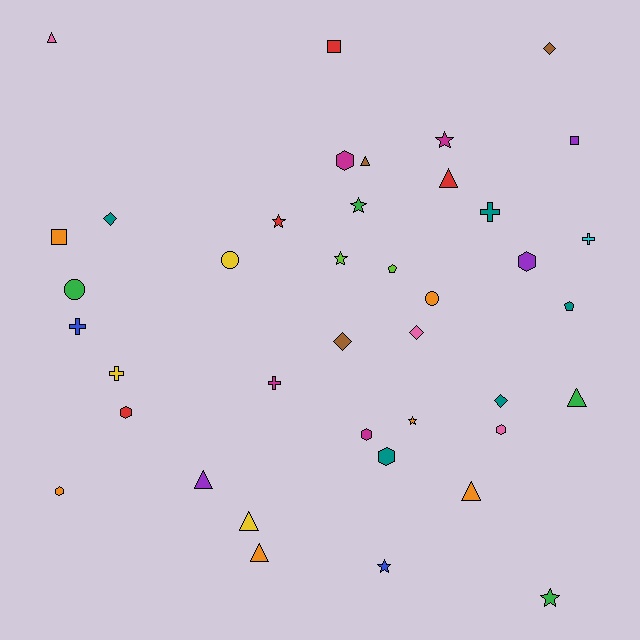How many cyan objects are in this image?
There is 1 cyan object.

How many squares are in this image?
There are 3 squares.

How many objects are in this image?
There are 40 objects.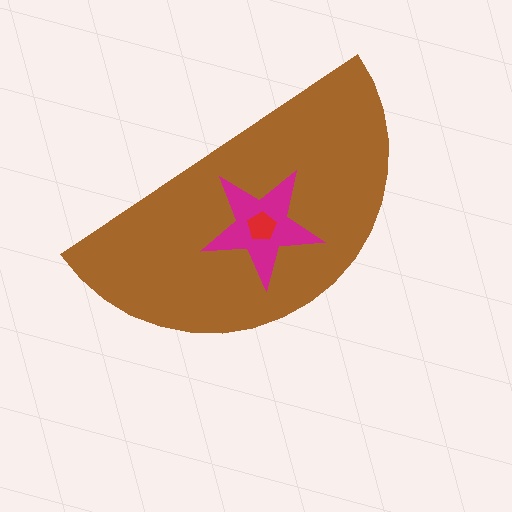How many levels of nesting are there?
3.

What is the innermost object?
The red pentagon.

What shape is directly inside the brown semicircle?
The magenta star.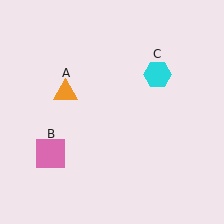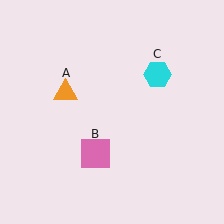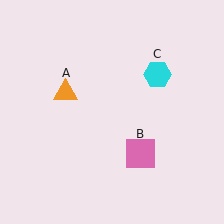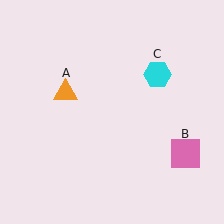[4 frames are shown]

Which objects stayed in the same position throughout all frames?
Orange triangle (object A) and cyan hexagon (object C) remained stationary.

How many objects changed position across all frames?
1 object changed position: pink square (object B).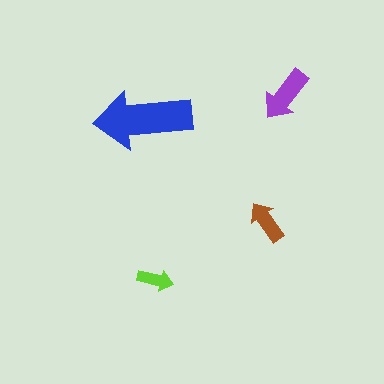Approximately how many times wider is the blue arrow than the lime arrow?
About 2.5 times wider.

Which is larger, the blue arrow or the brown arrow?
The blue one.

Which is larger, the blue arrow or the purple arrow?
The blue one.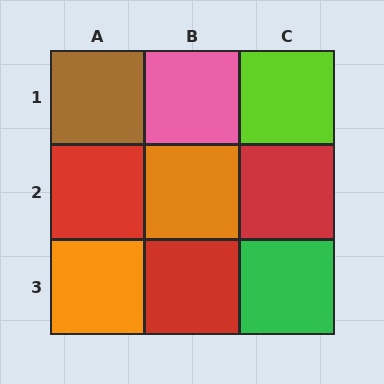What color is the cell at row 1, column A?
Brown.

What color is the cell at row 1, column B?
Pink.